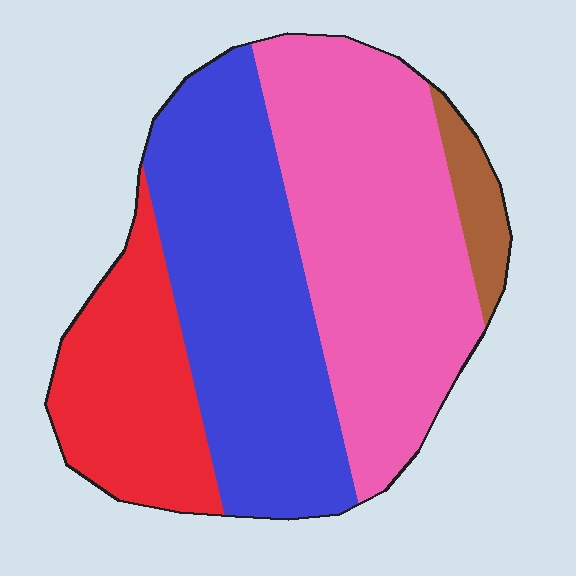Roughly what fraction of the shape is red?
Red takes up about one fifth (1/5) of the shape.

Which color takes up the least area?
Brown, at roughly 5%.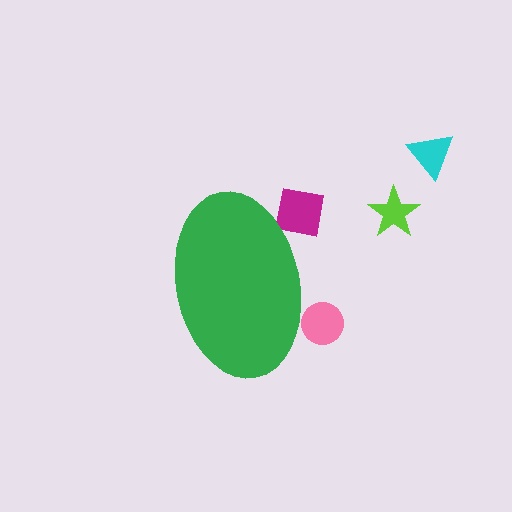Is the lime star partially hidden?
No, the lime star is fully visible.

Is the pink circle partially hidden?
Yes, the pink circle is partially hidden behind the green ellipse.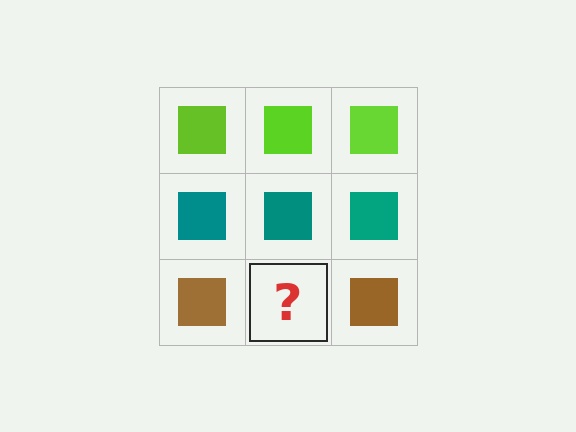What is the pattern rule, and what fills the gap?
The rule is that each row has a consistent color. The gap should be filled with a brown square.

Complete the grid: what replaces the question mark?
The question mark should be replaced with a brown square.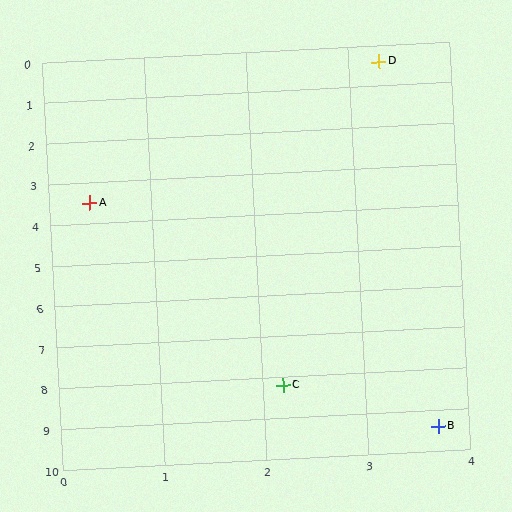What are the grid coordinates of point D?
Point D is at approximately (3.3, 0.4).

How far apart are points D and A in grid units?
Points D and A are about 4.2 grid units apart.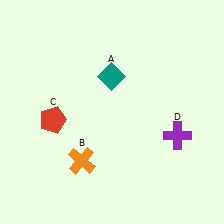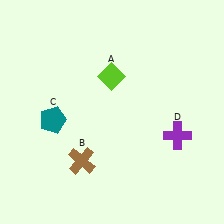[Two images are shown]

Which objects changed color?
A changed from teal to lime. B changed from orange to brown. C changed from red to teal.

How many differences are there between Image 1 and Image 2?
There are 3 differences between the two images.